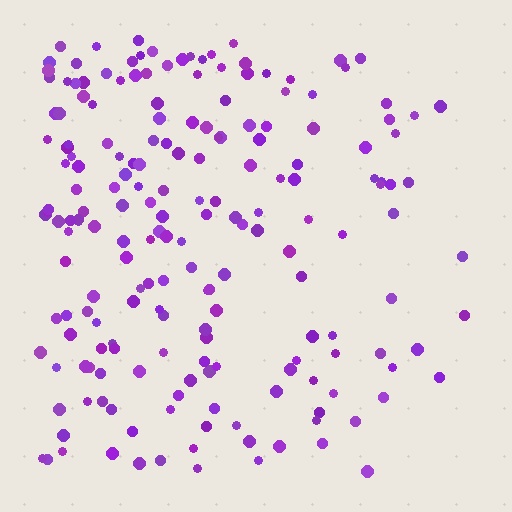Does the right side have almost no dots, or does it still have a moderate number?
Still a moderate number, just noticeably fewer than the left.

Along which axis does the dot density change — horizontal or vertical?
Horizontal.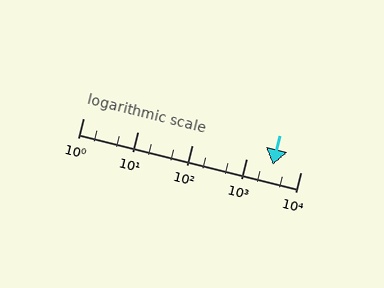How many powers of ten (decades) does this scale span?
The scale spans 4 decades, from 1 to 10000.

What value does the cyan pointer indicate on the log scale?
The pointer indicates approximately 3100.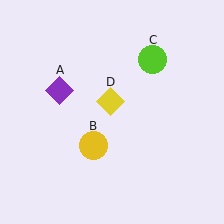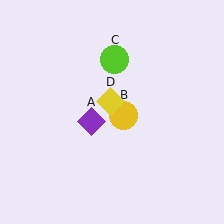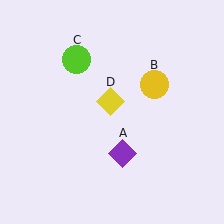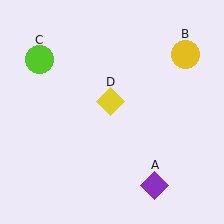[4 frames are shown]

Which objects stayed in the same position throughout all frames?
Yellow diamond (object D) remained stationary.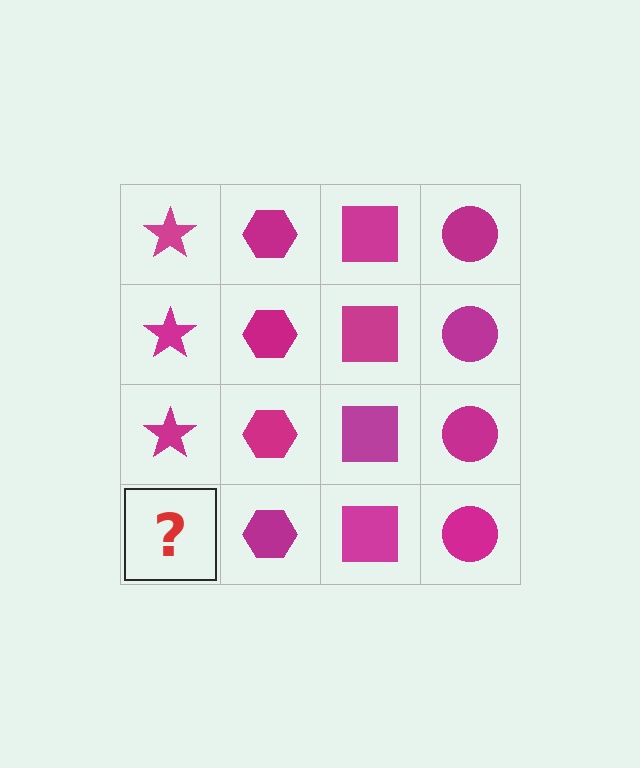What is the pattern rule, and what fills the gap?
The rule is that each column has a consistent shape. The gap should be filled with a magenta star.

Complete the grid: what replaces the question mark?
The question mark should be replaced with a magenta star.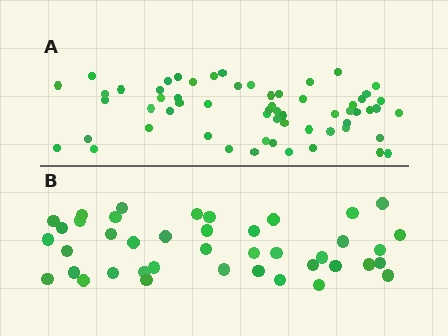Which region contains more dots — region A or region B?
Region A (the top region) has more dots.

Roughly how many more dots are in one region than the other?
Region A has approximately 20 more dots than region B.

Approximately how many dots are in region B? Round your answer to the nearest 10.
About 40 dots. (The exact count is 41, which rounds to 40.)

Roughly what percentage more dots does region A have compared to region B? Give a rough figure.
About 45% more.